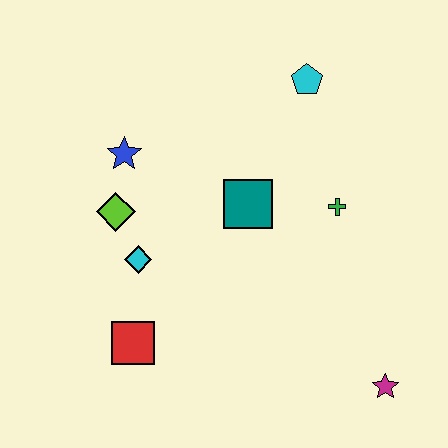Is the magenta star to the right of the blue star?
Yes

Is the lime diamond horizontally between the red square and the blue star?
No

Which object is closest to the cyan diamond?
The lime diamond is closest to the cyan diamond.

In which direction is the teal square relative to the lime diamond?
The teal square is to the right of the lime diamond.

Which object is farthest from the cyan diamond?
The magenta star is farthest from the cyan diamond.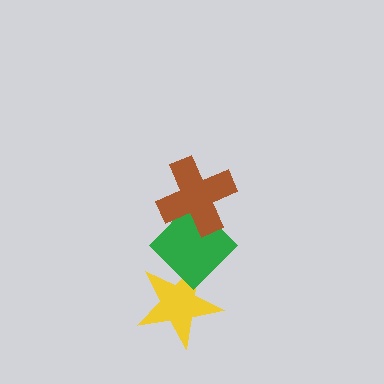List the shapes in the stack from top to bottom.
From top to bottom: the brown cross, the green diamond, the yellow star.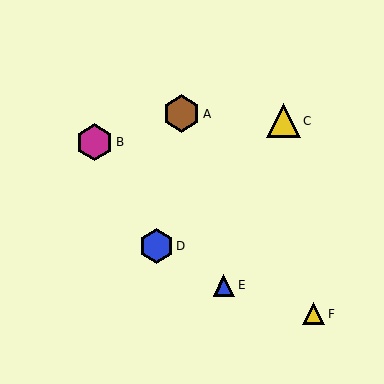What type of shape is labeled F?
Shape F is a yellow triangle.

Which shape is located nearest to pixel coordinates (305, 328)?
The yellow triangle (labeled F) at (314, 314) is nearest to that location.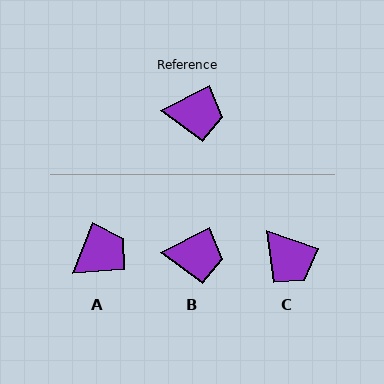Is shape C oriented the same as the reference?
No, it is off by about 45 degrees.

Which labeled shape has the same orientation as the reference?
B.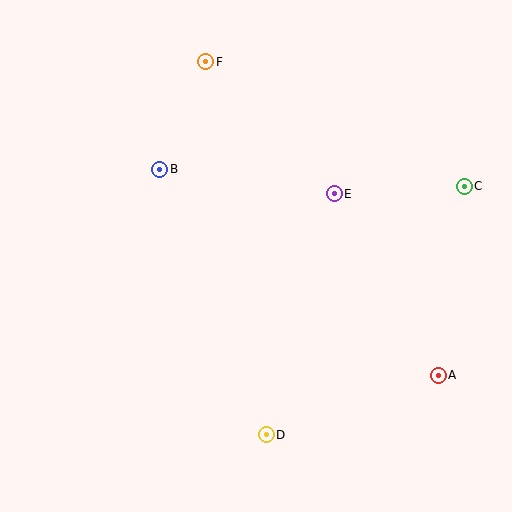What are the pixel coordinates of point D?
Point D is at (266, 435).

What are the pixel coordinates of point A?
Point A is at (438, 375).